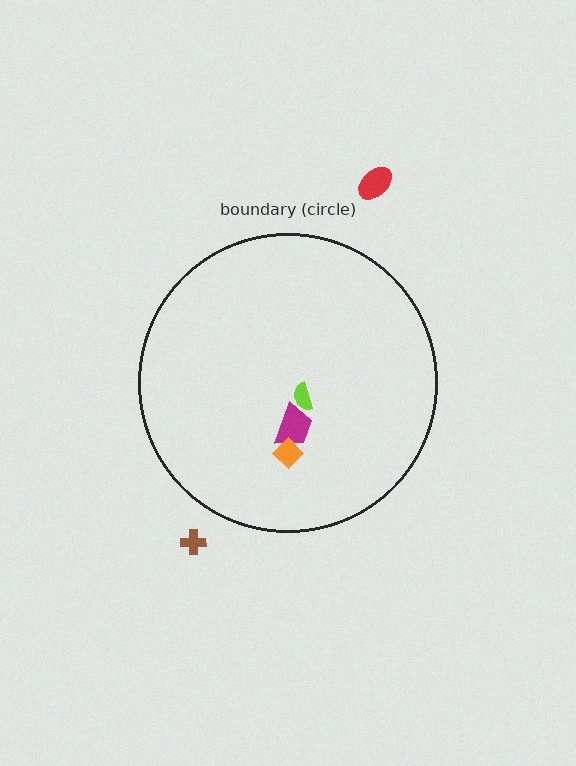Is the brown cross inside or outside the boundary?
Outside.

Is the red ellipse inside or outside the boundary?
Outside.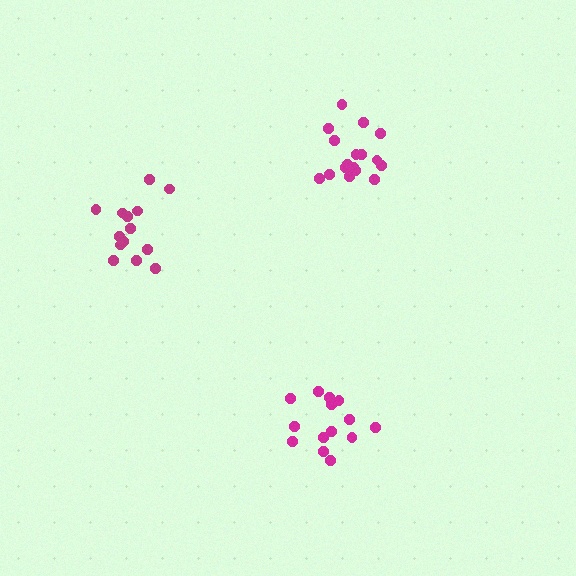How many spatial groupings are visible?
There are 3 spatial groupings.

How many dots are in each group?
Group 1: 17 dots, Group 2: 14 dots, Group 3: 14 dots (45 total).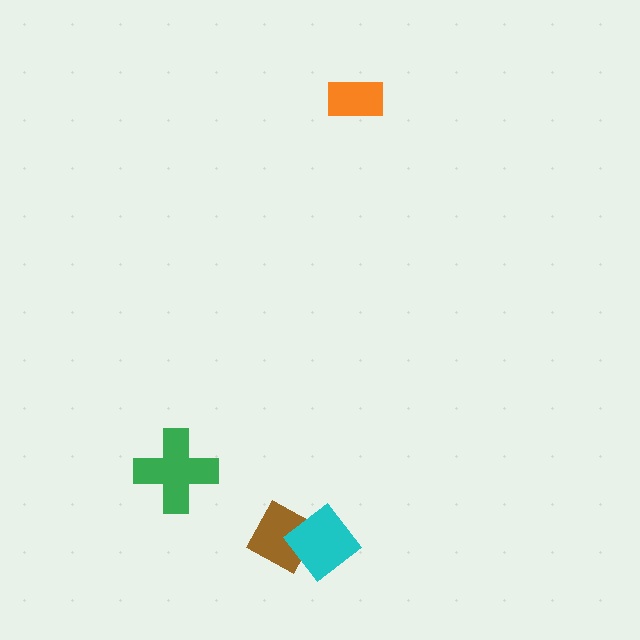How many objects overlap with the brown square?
1 object overlaps with the brown square.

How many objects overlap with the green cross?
0 objects overlap with the green cross.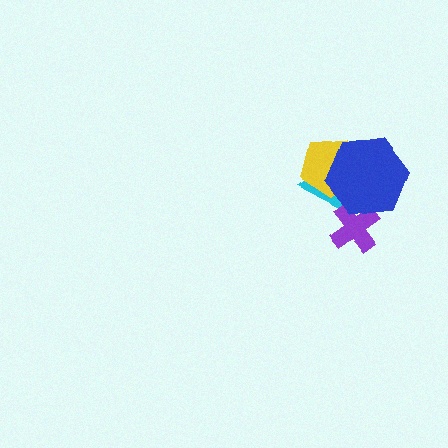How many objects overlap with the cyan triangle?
3 objects overlap with the cyan triangle.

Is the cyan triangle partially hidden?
Yes, it is partially covered by another shape.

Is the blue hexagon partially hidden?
No, no other shape covers it.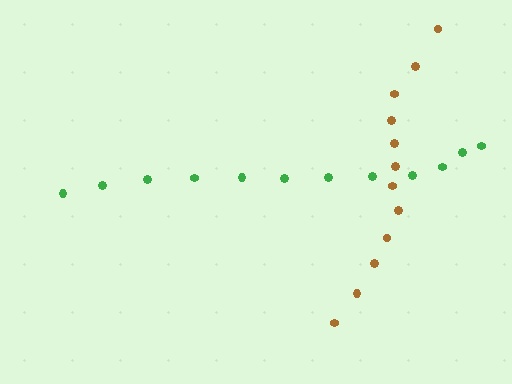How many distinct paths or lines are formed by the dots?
There are 2 distinct paths.